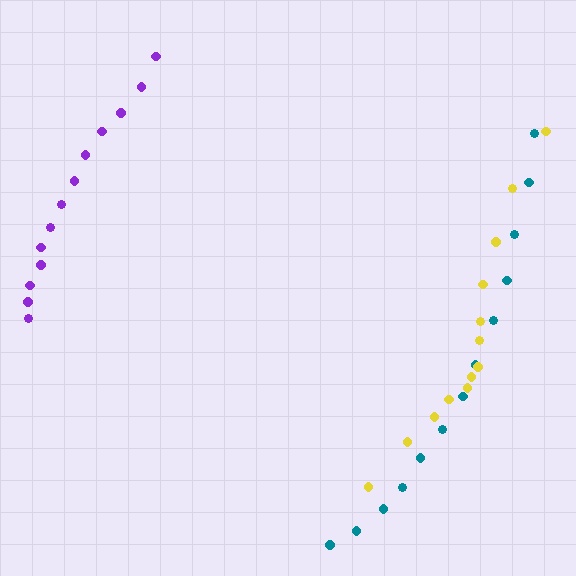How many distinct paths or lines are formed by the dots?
There are 3 distinct paths.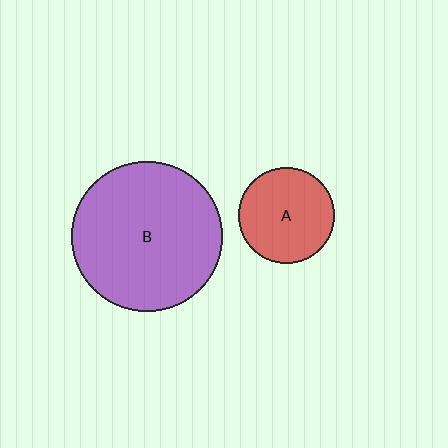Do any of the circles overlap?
No, none of the circles overlap.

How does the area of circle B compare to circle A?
Approximately 2.5 times.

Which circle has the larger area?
Circle B (purple).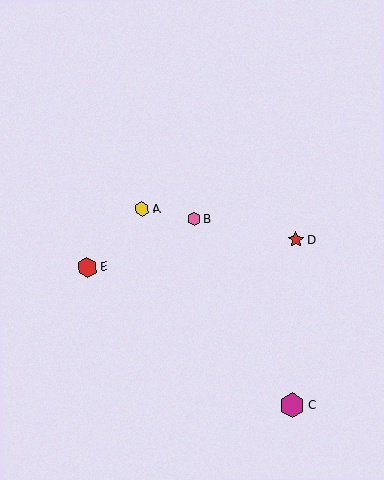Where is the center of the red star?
The center of the red star is at (296, 240).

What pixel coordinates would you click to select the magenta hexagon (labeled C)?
Click at (292, 406) to select the magenta hexagon C.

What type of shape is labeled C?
Shape C is a magenta hexagon.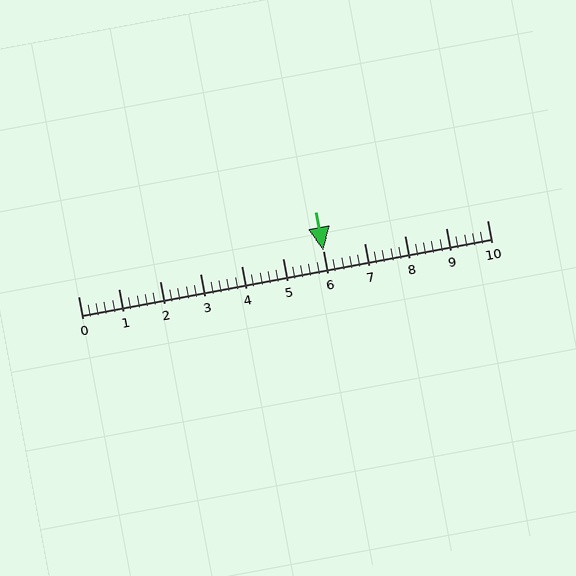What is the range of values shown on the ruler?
The ruler shows values from 0 to 10.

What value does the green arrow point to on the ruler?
The green arrow points to approximately 6.0.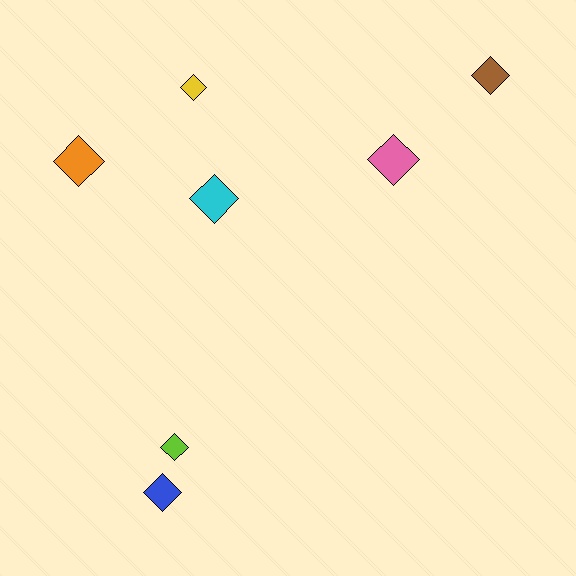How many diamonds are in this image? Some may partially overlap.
There are 7 diamonds.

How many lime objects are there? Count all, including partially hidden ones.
There is 1 lime object.